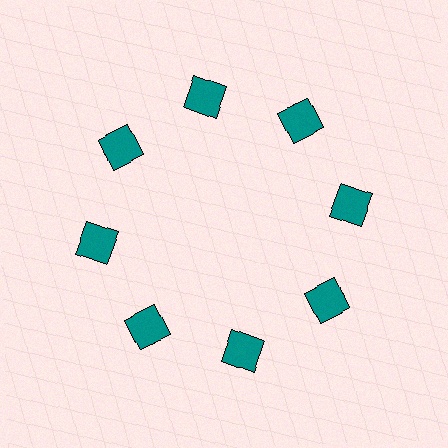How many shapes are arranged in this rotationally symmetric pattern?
There are 8 shapes, arranged in 8 groups of 1.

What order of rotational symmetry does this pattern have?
This pattern has 8-fold rotational symmetry.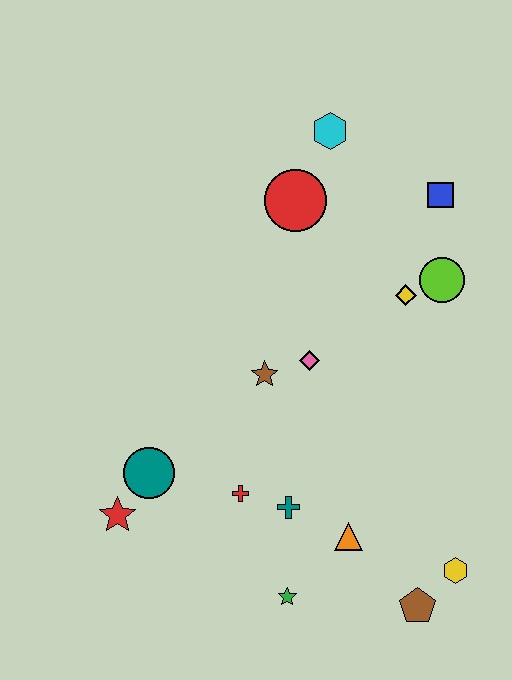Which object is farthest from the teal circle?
The blue square is farthest from the teal circle.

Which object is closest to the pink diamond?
The brown star is closest to the pink diamond.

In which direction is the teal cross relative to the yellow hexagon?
The teal cross is to the left of the yellow hexagon.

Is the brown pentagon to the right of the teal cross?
Yes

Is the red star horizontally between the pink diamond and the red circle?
No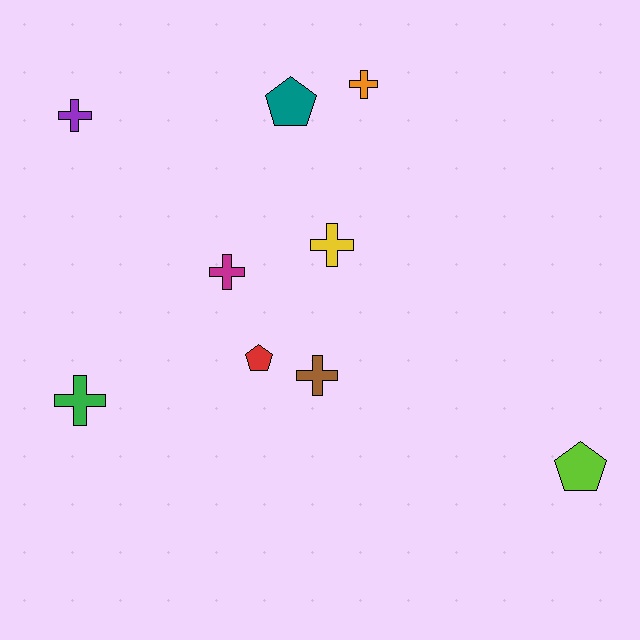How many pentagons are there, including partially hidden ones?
There are 3 pentagons.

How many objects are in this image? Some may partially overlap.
There are 9 objects.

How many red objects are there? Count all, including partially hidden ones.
There is 1 red object.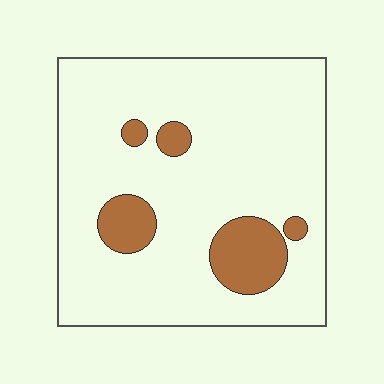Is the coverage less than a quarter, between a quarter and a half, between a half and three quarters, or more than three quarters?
Less than a quarter.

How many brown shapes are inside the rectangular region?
5.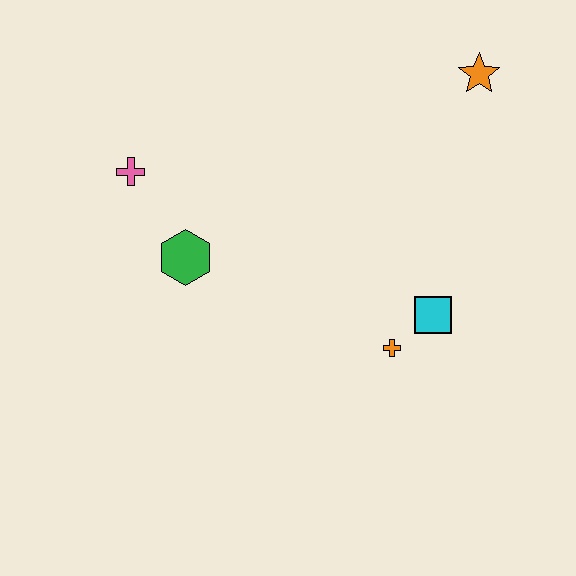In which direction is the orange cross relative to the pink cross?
The orange cross is to the right of the pink cross.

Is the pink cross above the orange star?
No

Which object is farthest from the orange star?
The pink cross is farthest from the orange star.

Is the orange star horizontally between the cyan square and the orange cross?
No